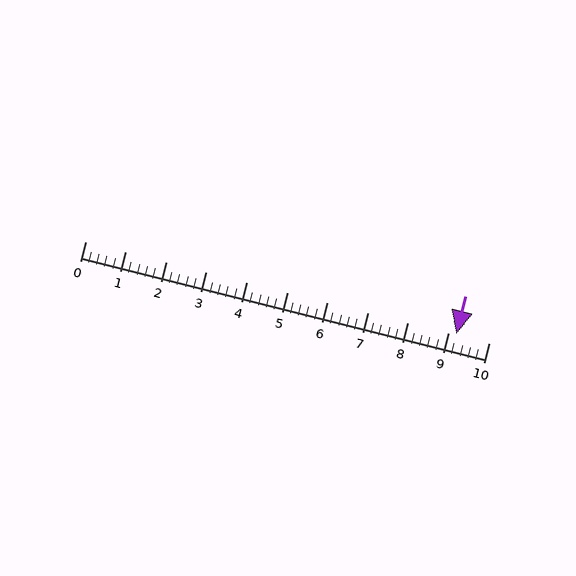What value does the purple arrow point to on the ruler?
The purple arrow points to approximately 9.2.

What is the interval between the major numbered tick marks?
The major tick marks are spaced 1 units apart.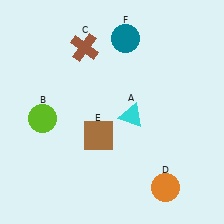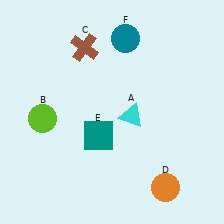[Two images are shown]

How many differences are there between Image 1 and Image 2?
There is 1 difference between the two images.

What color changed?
The square (E) changed from brown in Image 1 to teal in Image 2.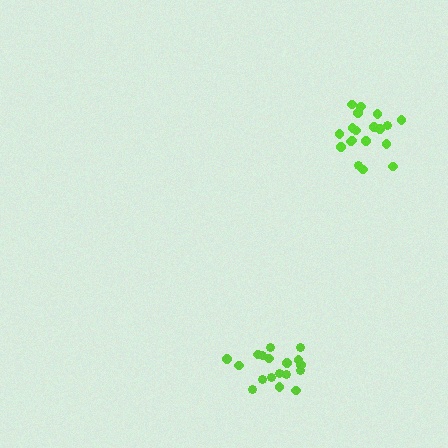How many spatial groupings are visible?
There are 2 spatial groupings.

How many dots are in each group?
Group 1: 18 dots, Group 2: 19 dots (37 total).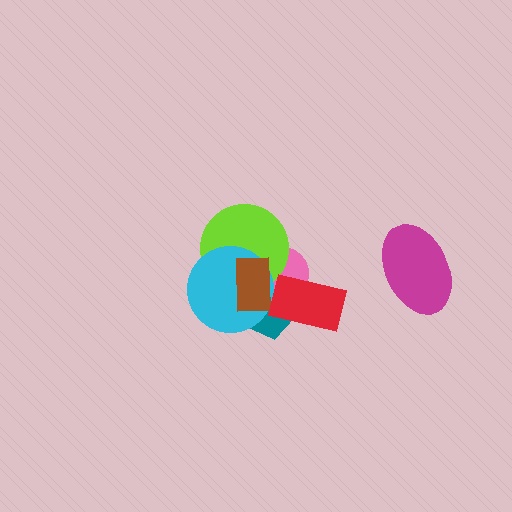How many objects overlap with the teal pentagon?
5 objects overlap with the teal pentagon.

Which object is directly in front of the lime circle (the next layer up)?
The cyan circle is directly in front of the lime circle.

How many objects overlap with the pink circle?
5 objects overlap with the pink circle.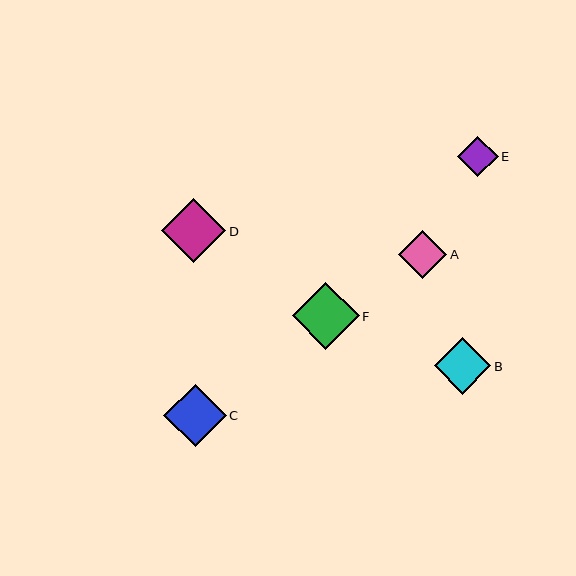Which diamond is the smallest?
Diamond E is the smallest with a size of approximately 40 pixels.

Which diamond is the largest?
Diamond F is the largest with a size of approximately 67 pixels.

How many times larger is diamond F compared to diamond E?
Diamond F is approximately 1.7 times the size of diamond E.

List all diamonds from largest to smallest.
From largest to smallest: F, D, C, B, A, E.